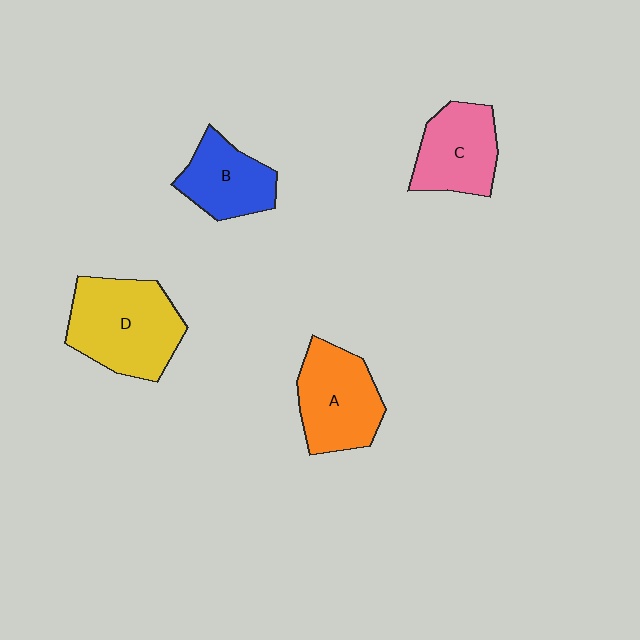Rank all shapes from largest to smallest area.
From largest to smallest: D (yellow), A (orange), C (pink), B (blue).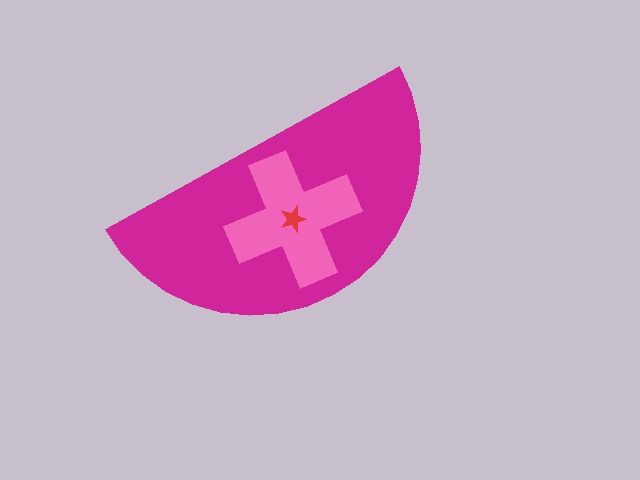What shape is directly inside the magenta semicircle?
The pink cross.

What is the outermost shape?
The magenta semicircle.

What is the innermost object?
The red star.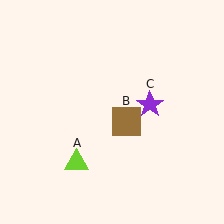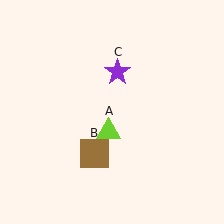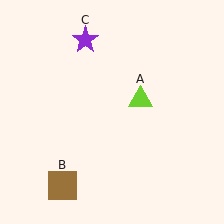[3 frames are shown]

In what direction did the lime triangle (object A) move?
The lime triangle (object A) moved up and to the right.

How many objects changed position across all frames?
3 objects changed position: lime triangle (object A), brown square (object B), purple star (object C).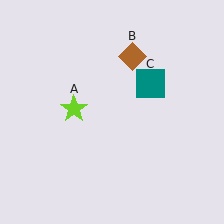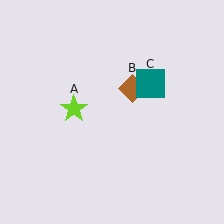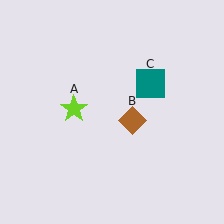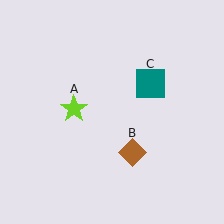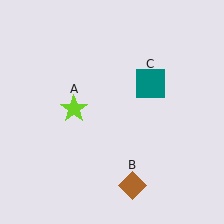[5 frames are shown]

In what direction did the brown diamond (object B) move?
The brown diamond (object B) moved down.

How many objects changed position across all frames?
1 object changed position: brown diamond (object B).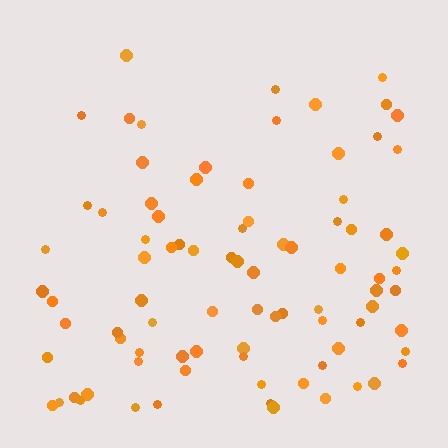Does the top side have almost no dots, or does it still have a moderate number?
Still a moderate number, just noticeably fewer than the bottom.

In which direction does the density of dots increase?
From top to bottom, with the bottom side densest.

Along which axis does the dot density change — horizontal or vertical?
Vertical.